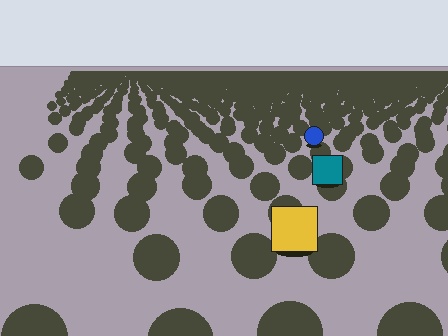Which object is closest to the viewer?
The yellow square is closest. The texture marks near it are larger and more spread out.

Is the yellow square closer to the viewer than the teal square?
Yes. The yellow square is closer — you can tell from the texture gradient: the ground texture is coarser near it.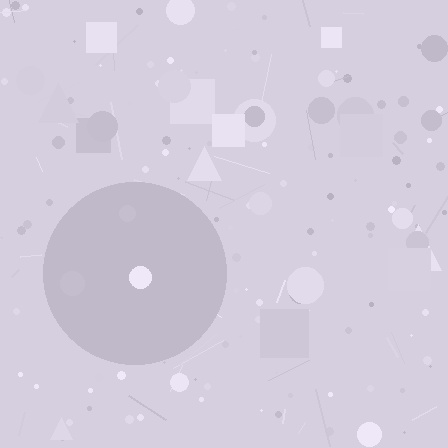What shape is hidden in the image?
A circle is hidden in the image.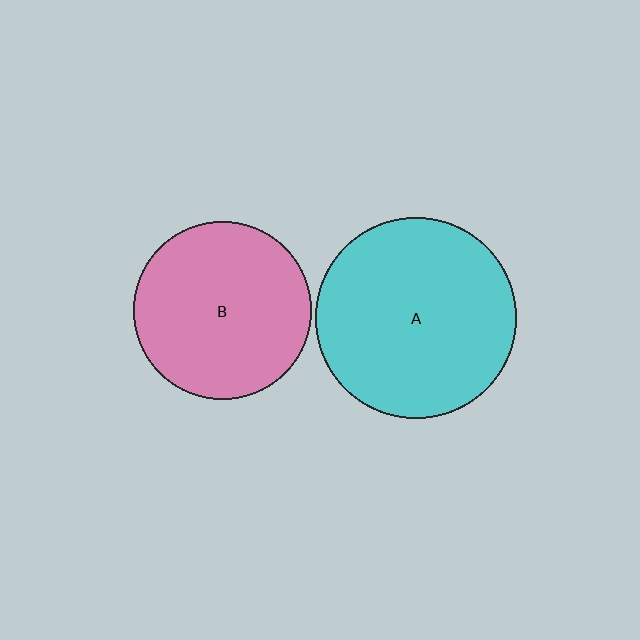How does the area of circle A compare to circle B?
Approximately 1.3 times.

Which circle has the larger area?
Circle A (cyan).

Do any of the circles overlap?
No, none of the circles overlap.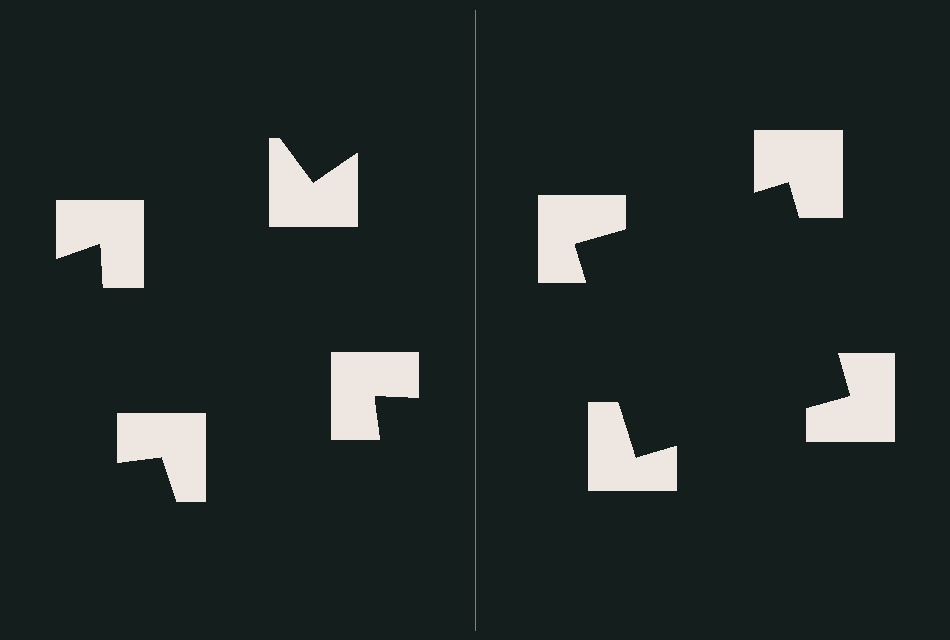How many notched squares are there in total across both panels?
8 — 4 on each side.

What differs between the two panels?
The notched squares are positioned identically on both sides; only the wedge orientations differ. On the right they align to a square; on the left they are misaligned.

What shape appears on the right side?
An illusory square.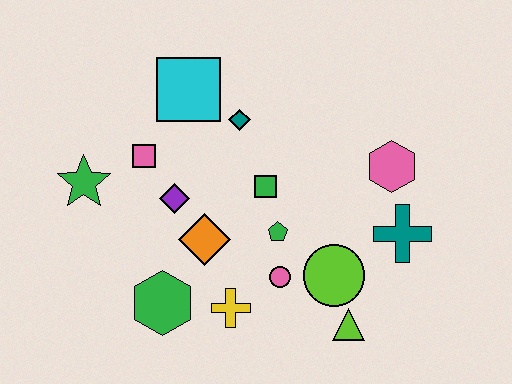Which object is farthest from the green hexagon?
The pink hexagon is farthest from the green hexagon.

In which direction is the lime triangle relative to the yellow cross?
The lime triangle is to the right of the yellow cross.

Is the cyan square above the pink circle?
Yes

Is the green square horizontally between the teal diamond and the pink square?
No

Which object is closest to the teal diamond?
The cyan square is closest to the teal diamond.